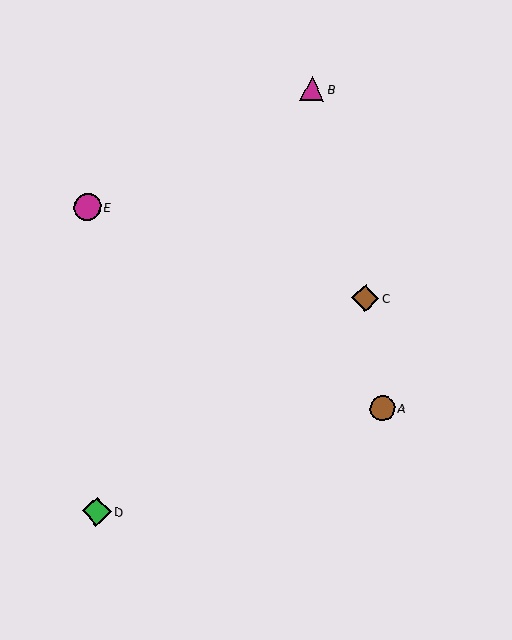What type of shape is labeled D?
Shape D is a green diamond.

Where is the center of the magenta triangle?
The center of the magenta triangle is at (312, 89).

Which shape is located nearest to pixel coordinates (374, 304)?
The brown diamond (labeled C) at (365, 298) is nearest to that location.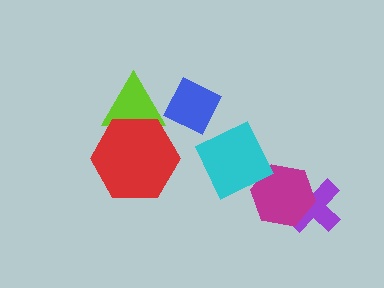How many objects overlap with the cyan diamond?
1 object overlaps with the cyan diamond.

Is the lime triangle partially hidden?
Yes, it is partially covered by another shape.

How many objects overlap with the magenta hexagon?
2 objects overlap with the magenta hexagon.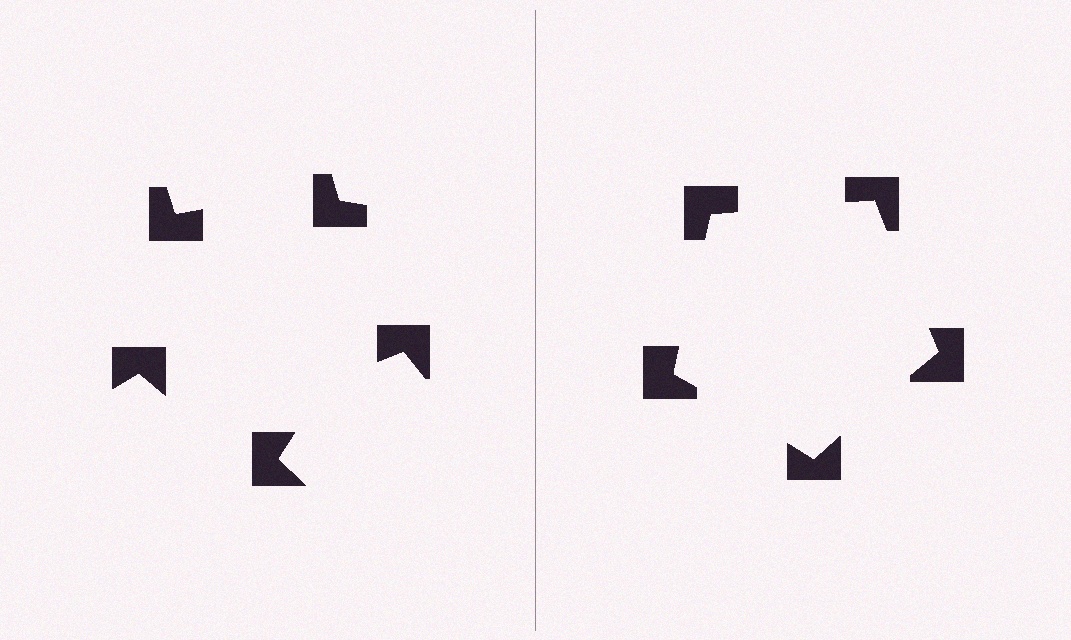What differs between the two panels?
The notched squares are positioned identically on both sides; only the wedge orientations differ. On the right they align to a pentagon; on the left they are misaligned.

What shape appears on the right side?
An illusory pentagon.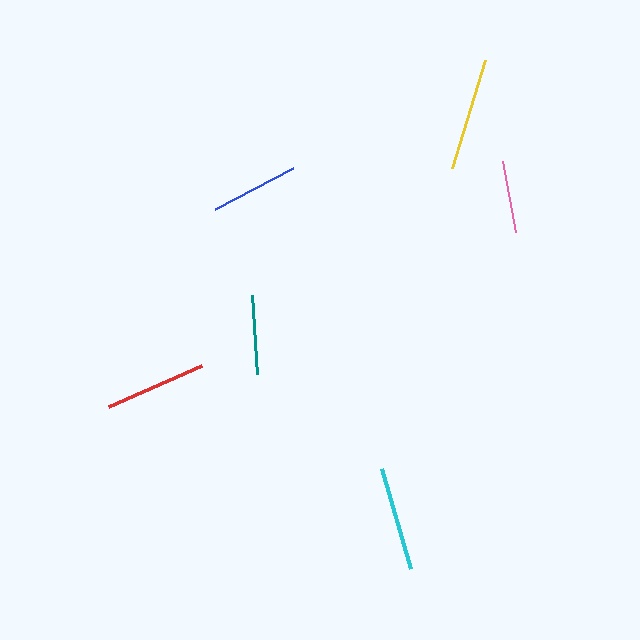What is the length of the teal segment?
The teal segment is approximately 79 pixels long.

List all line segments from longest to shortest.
From longest to shortest: yellow, cyan, red, blue, teal, pink.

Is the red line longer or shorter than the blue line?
The red line is longer than the blue line.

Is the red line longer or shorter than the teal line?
The red line is longer than the teal line.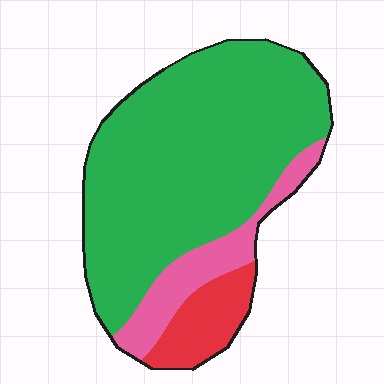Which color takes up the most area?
Green, at roughly 75%.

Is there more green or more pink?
Green.